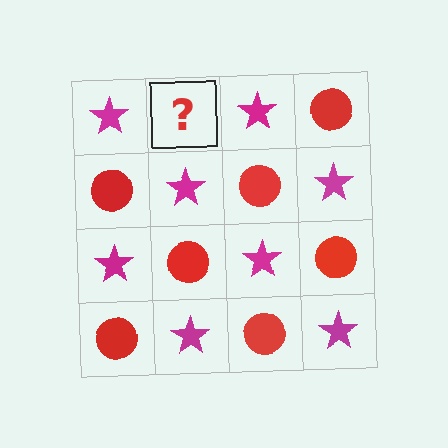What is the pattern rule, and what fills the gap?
The rule is that it alternates magenta star and red circle in a checkerboard pattern. The gap should be filled with a red circle.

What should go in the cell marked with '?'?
The missing cell should contain a red circle.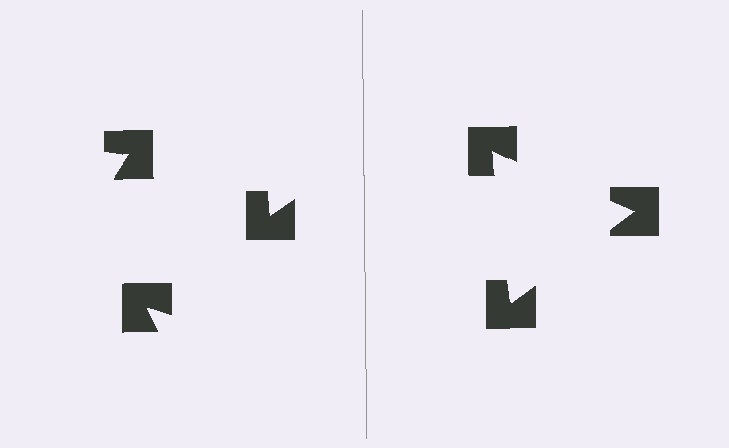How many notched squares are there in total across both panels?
6 — 3 on each side.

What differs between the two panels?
The notched squares are positioned identically on both sides; only the wedge orientations differ. On the right they align to a triangle; on the left they are misaligned.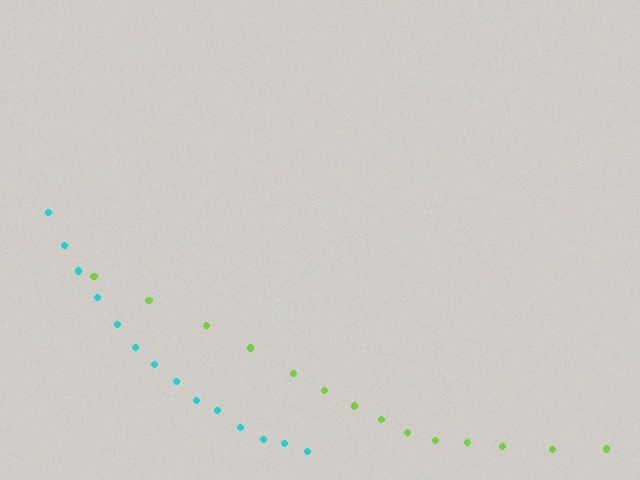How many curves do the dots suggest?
There are 2 distinct paths.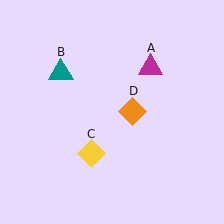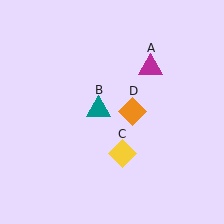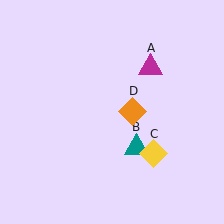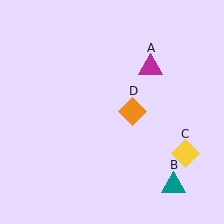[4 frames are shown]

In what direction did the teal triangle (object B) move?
The teal triangle (object B) moved down and to the right.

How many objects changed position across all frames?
2 objects changed position: teal triangle (object B), yellow diamond (object C).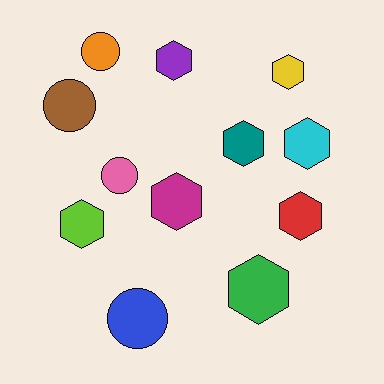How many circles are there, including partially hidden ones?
There are 4 circles.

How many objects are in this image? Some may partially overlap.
There are 12 objects.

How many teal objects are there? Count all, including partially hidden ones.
There is 1 teal object.